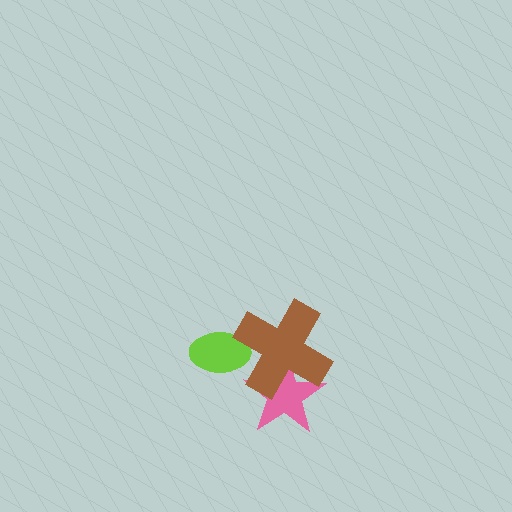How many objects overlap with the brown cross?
2 objects overlap with the brown cross.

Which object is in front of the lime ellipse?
The brown cross is in front of the lime ellipse.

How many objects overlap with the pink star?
1 object overlaps with the pink star.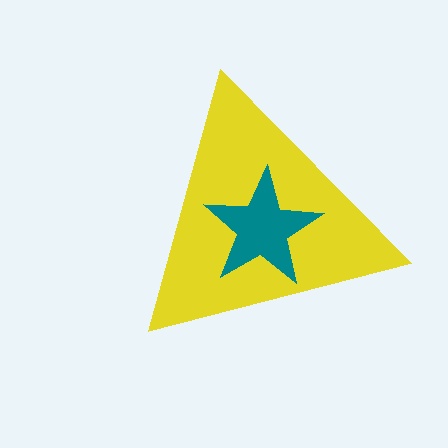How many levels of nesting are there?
2.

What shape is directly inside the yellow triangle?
The teal star.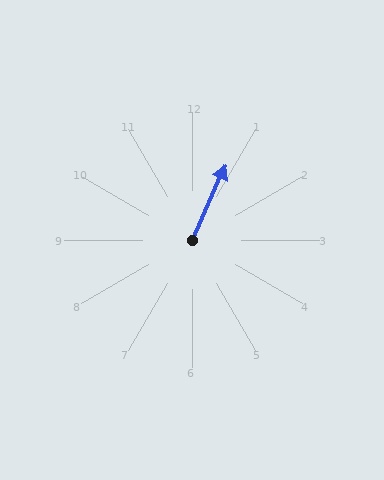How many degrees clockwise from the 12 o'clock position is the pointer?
Approximately 24 degrees.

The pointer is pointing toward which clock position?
Roughly 1 o'clock.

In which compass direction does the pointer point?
Northeast.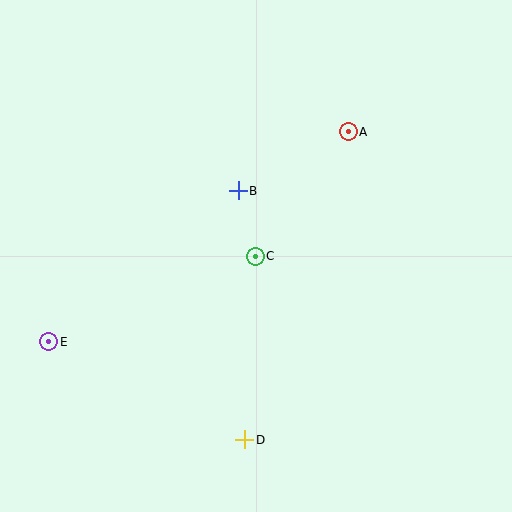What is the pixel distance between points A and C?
The distance between A and C is 155 pixels.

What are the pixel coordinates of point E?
Point E is at (49, 342).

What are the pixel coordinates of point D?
Point D is at (245, 440).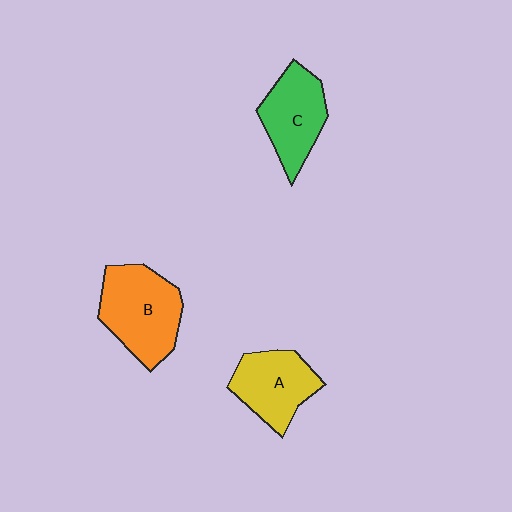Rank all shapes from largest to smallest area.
From largest to smallest: B (orange), C (green), A (yellow).